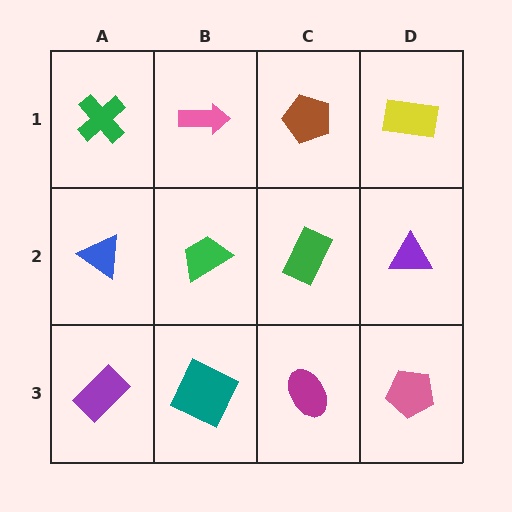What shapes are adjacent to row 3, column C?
A green rectangle (row 2, column C), a teal square (row 3, column B), a pink pentagon (row 3, column D).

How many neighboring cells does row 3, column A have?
2.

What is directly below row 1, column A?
A blue triangle.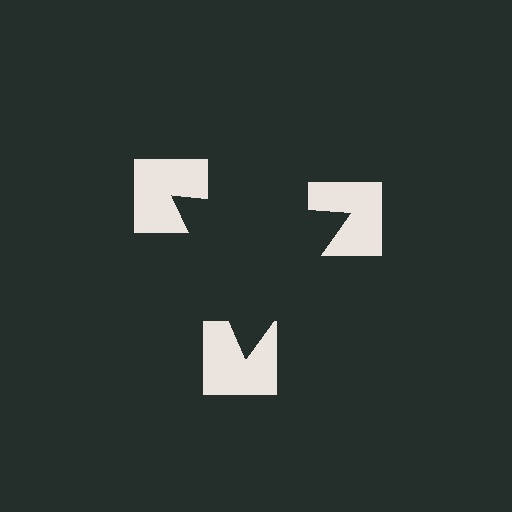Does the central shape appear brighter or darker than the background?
It typically appears slightly darker than the background, even though no actual brightness change is drawn.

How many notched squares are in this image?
There are 3 — one at each vertex of the illusory triangle.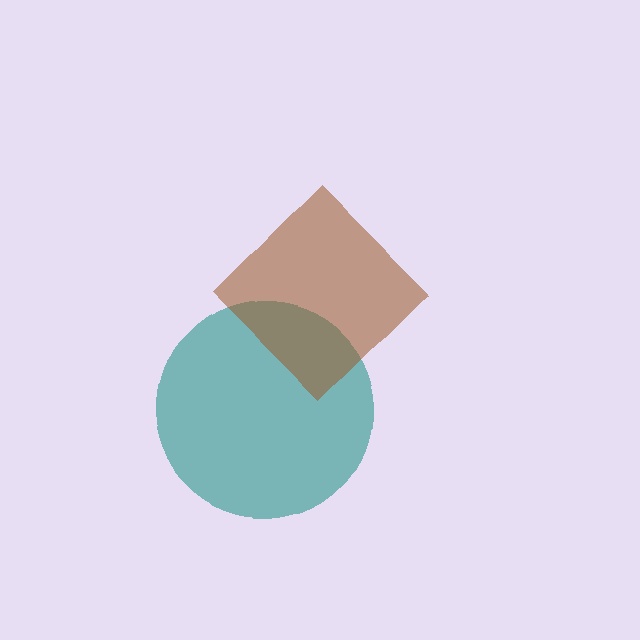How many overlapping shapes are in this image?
There are 2 overlapping shapes in the image.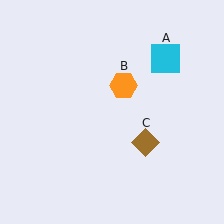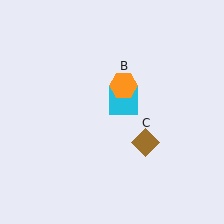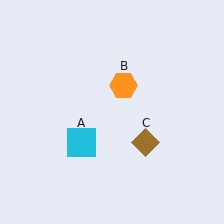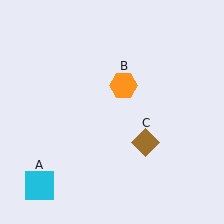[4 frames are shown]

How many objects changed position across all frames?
1 object changed position: cyan square (object A).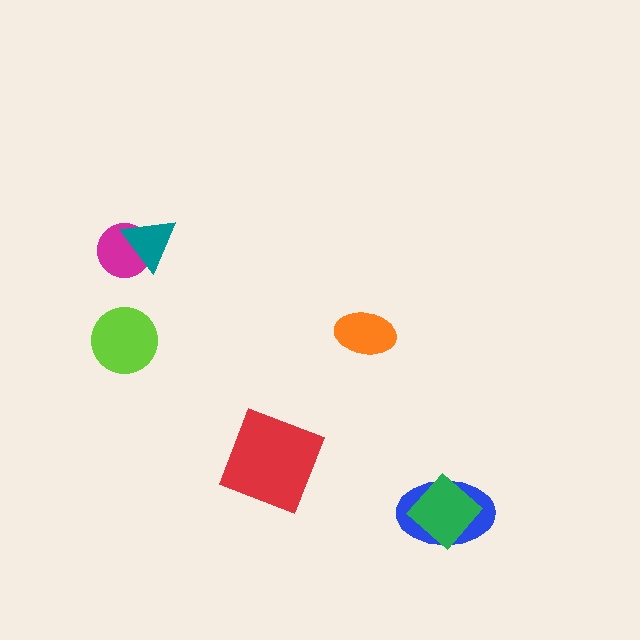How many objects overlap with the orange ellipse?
0 objects overlap with the orange ellipse.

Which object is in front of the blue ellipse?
The green diamond is in front of the blue ellipse.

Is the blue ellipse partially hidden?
Yes, it is partially covered by another shape.